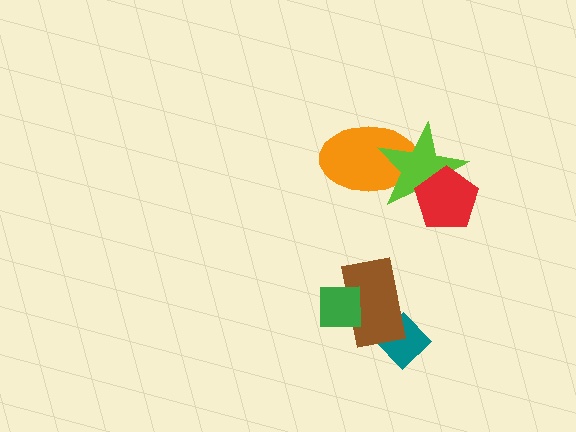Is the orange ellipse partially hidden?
Yes, it is partially covered by another shape.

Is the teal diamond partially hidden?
Yes, it is partially covered by another shape.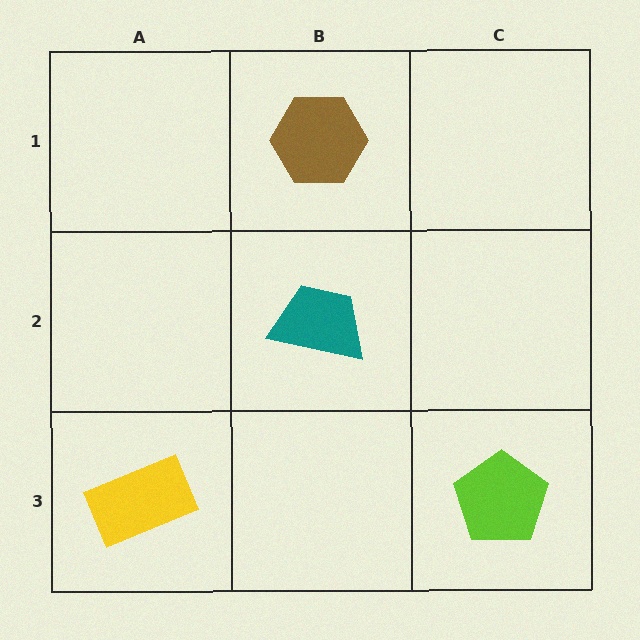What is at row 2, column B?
A teal trapezoid.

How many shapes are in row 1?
1 shape.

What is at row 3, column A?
A yellow rectangle.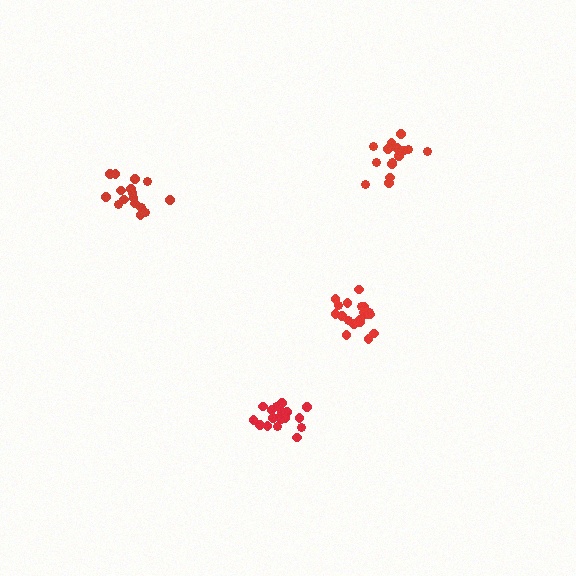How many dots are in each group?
Group 1: 18 dots, Group 2: 20 dots, Group 3: 16 dots, Group 4: 17 dots (71 total).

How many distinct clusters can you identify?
There are 4 distinct clusters.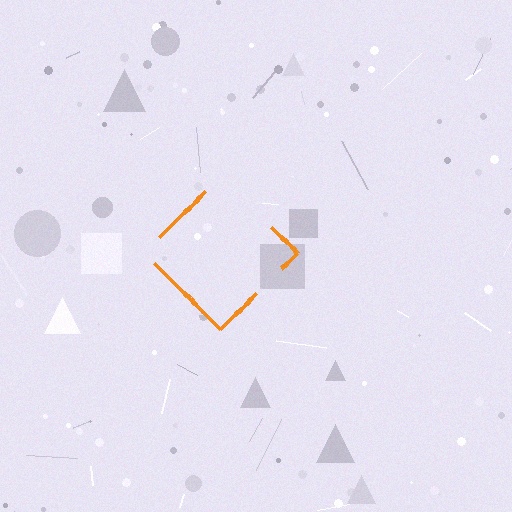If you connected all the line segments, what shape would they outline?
They would outline a diamond.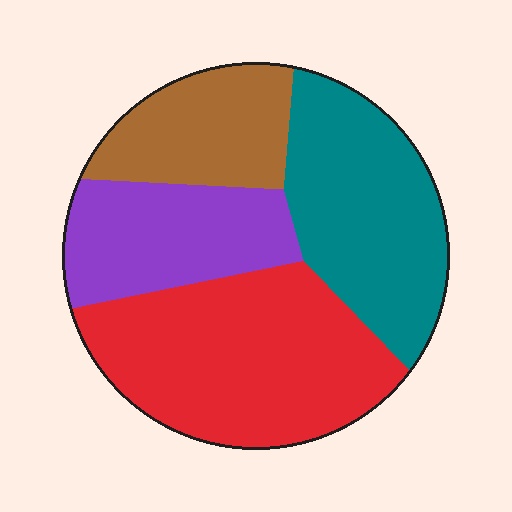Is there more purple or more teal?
Teal.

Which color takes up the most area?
Red, at roughly 35%.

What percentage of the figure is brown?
Brown covers about 15% of the figure.